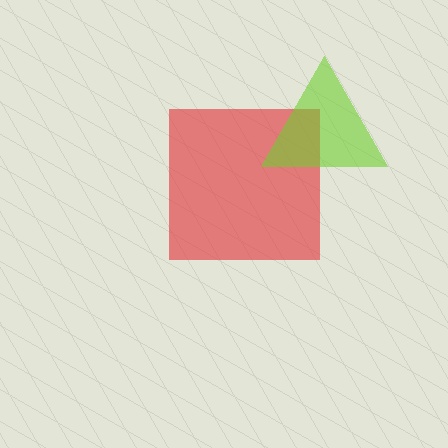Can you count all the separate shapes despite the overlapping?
Yes, there are 2 separate shapes.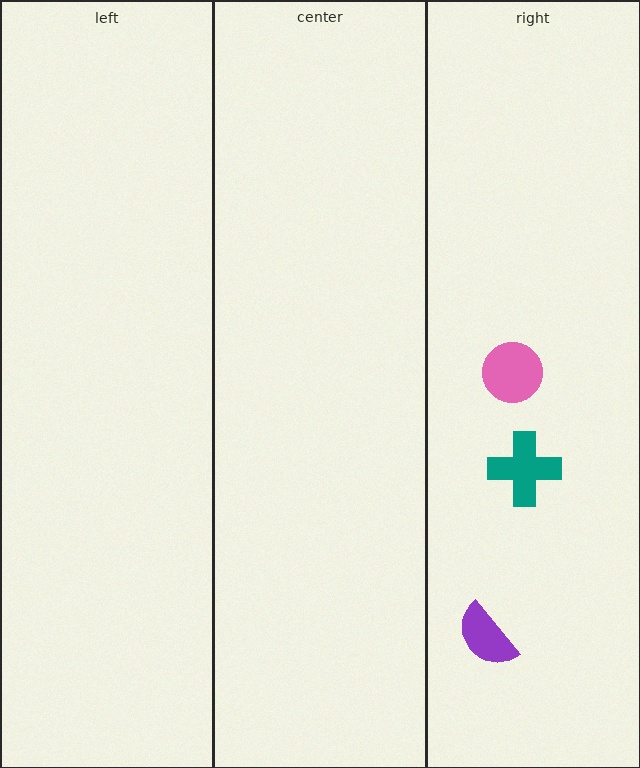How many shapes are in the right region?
3.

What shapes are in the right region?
The pink circle, the teal cross, the purple semicircle.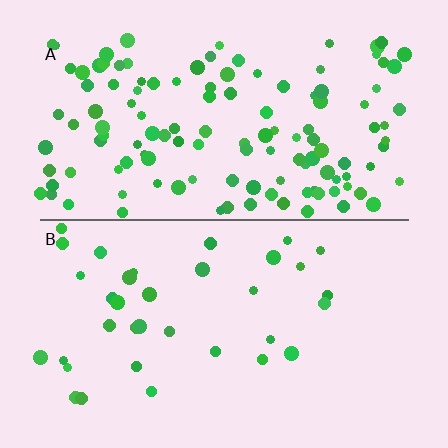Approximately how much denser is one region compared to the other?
Approximately 3.5× — region A over region B.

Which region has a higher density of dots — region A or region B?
A (the top).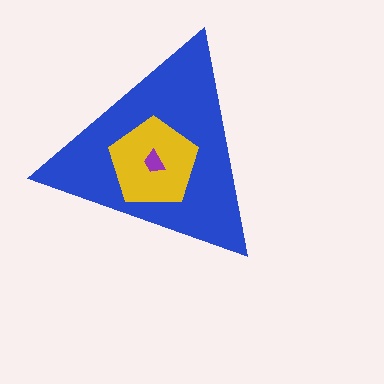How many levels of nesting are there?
3.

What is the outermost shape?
The blue triangle.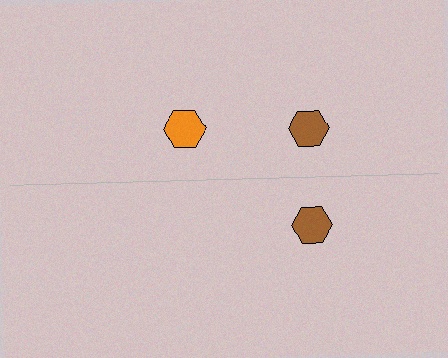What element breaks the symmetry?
A orange hexagon is missing from the bottom side.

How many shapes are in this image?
There are 3 shapes in this image.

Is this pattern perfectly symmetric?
No, the pattern is not perfectly symmetric. A orange hexagon is missing from the bottom side.